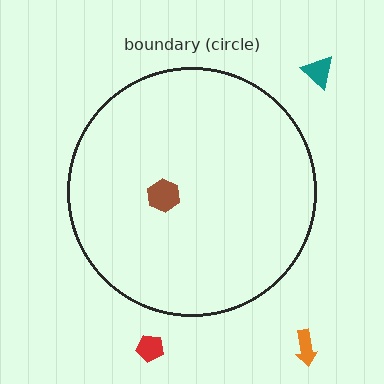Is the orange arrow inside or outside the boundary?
Outside.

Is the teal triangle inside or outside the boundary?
Outside.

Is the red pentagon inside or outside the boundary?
Outside.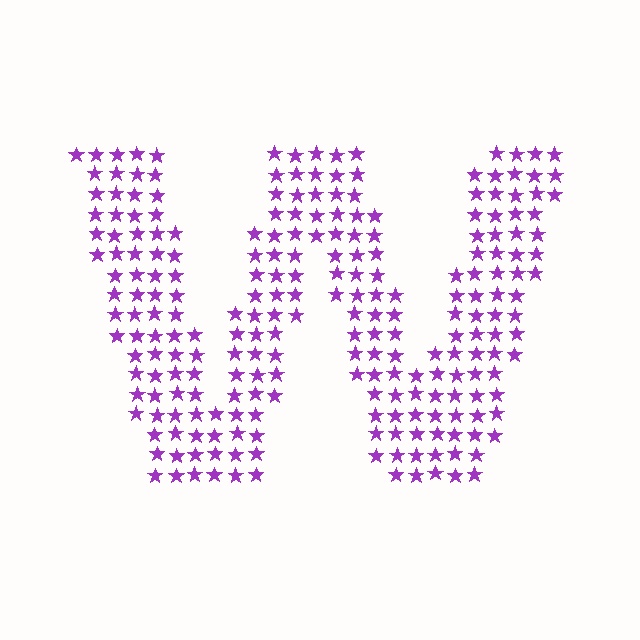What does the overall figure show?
The overall figure shows the letter W.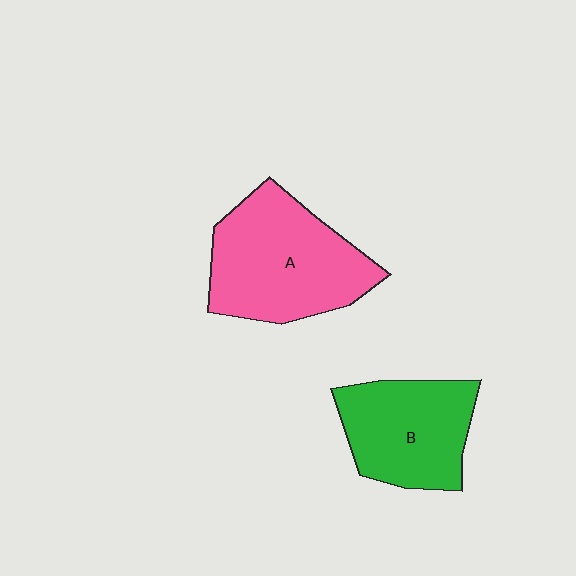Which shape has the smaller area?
Shape B (green).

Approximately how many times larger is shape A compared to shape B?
Approximately 1.3 times.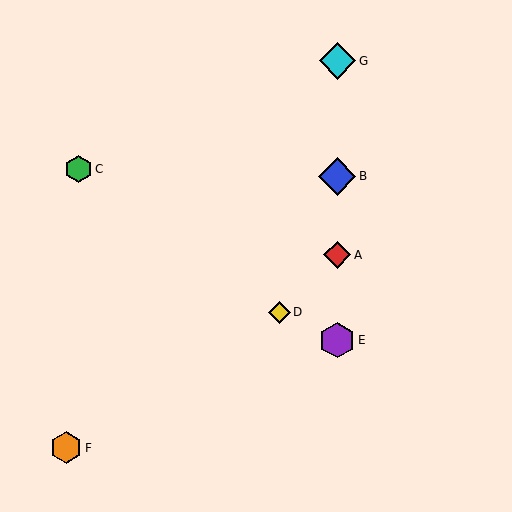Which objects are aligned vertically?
Objects A, B, E, G are aligned vertically.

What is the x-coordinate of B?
Object B is at x≈337.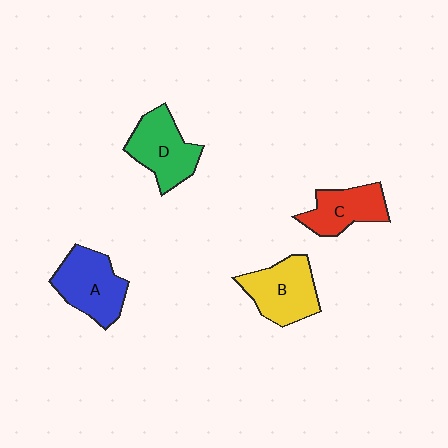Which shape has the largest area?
Shape A (blue).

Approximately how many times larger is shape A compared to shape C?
Approximately 1.3 times.